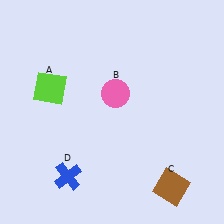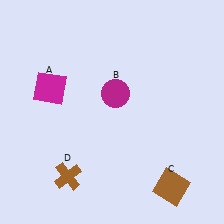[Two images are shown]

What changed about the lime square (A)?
In Image 1, A is lime. In Image 2, it changed to magenta.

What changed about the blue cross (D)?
In Image 1, D is blue. In Image 2, it changed to brown.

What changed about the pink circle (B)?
In Image 1, B is pink. In Image 2, it changed to magenta.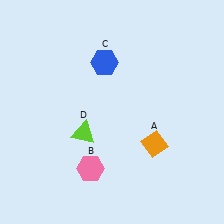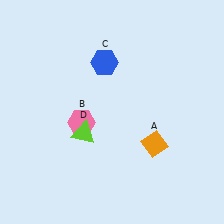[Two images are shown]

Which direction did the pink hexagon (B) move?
The pink hexagon (B) moved up.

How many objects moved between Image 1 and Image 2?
1 object moved between the two images.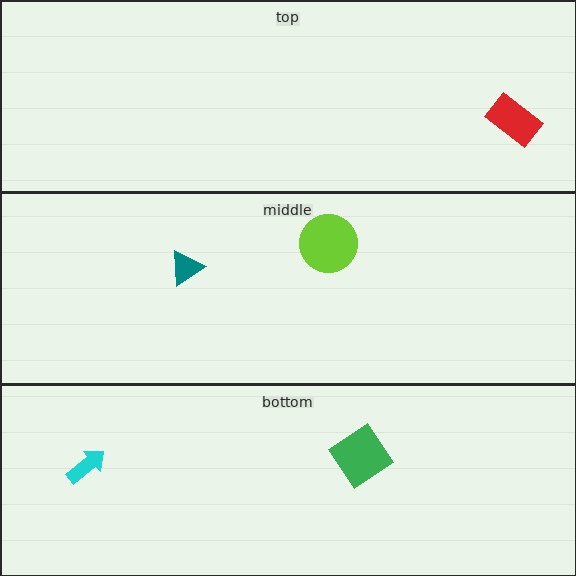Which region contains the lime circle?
The middle region.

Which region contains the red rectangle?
The top region.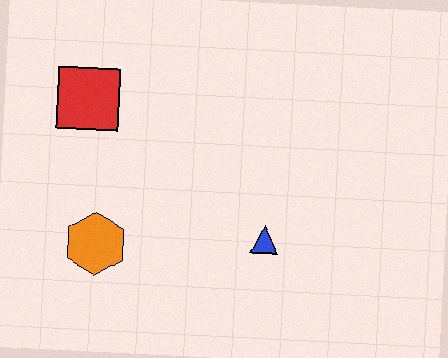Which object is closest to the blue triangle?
The orange hexagon is closest to the blue triangle.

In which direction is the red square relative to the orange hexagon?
The red square is above the orange hexagon.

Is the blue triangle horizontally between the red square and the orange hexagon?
No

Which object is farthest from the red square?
The blue triangle is farthest from the red square.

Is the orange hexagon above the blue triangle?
No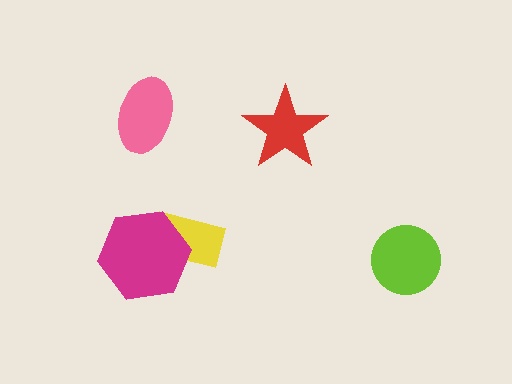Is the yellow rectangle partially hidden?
Yes, it is partially covered by another shape.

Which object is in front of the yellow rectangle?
The magenta hexagon is in front of the yellow rectangle.